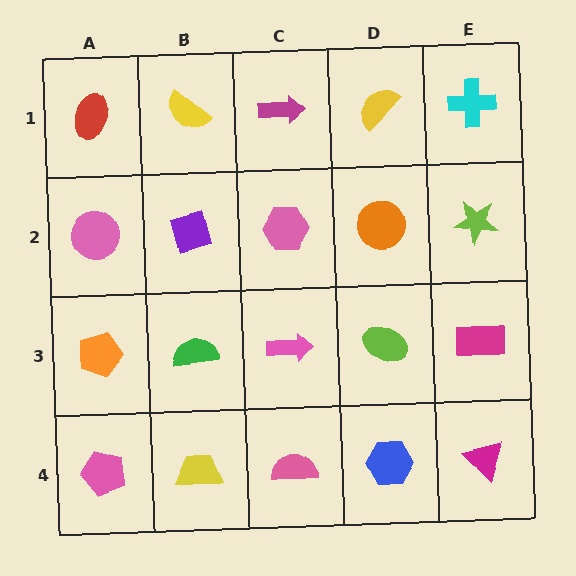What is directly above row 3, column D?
An orange circle.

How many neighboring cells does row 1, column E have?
2.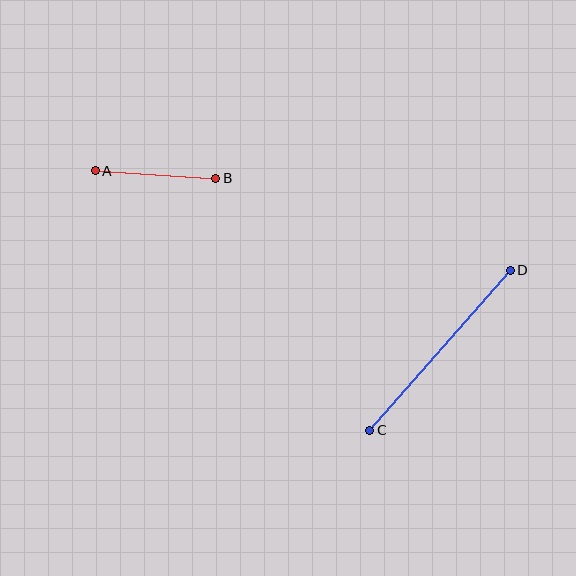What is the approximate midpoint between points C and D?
The midpoint is at approximately (440, 350) pixels.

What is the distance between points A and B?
The distance is approximately 121 pixels.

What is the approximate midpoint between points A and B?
The midpoint is at approximately (155, 174) pixels.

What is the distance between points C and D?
The distance is approximately 213 pixels.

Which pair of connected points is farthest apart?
Points C and D are farthest apart.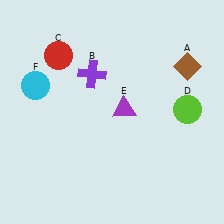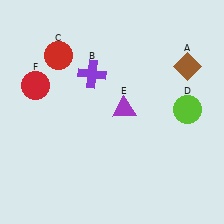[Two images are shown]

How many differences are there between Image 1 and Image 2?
There is 1 difference between the two images.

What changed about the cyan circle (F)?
In Image 1, F is cyan. In Image 2, it changed to red.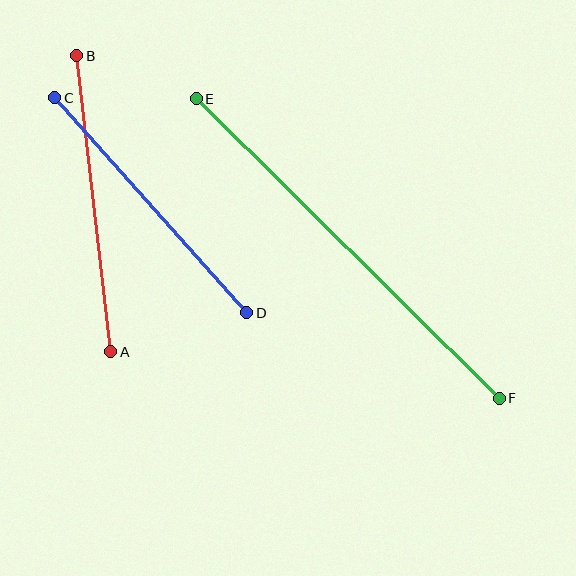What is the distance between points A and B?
The distance is approximately 298 pixels.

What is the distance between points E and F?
The distance is approximately 426 pixels.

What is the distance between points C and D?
The distance is approximately 288 pixels.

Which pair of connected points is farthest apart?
Points E and F are farthest apart.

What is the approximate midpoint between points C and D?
The midpoint is at approximately (151, 205) pixels.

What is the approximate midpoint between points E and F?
The midpoint is at approximately (348, 249) pixels.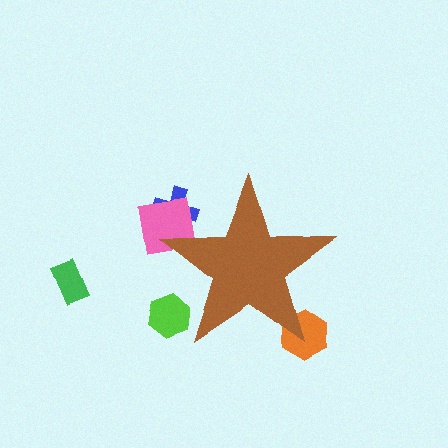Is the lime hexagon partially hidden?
Yes, the lime hexagon is partially hidden behind the brown star.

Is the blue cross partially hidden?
Yes, the blue cross is partially hidden behind the brown star.